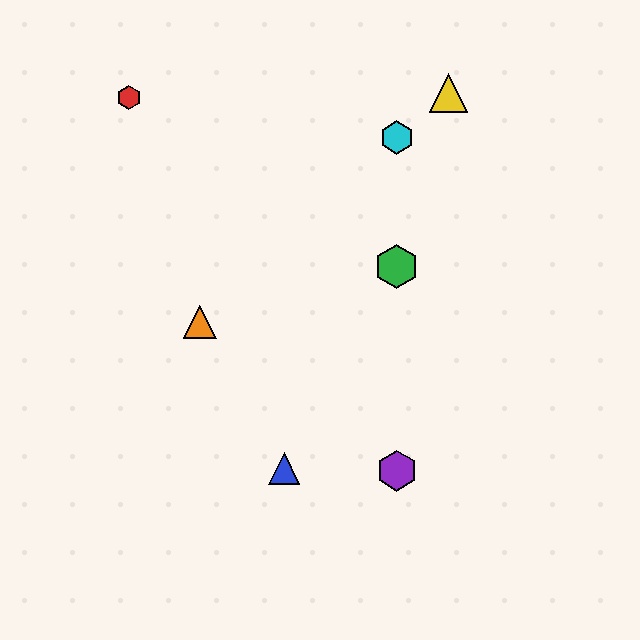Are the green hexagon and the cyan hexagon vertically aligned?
Yes, both are at x≈397.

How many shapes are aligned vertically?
3 shapes (the green hexagon, the purple hexagon, the cyan hexagon) are aligned vertically.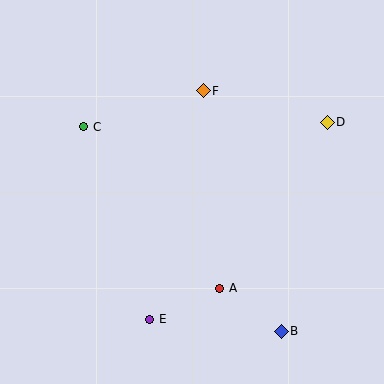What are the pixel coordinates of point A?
Point A is at (220, 288).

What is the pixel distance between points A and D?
The distance between A and D is 198 pixels.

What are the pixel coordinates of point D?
Point D is at (327, 122).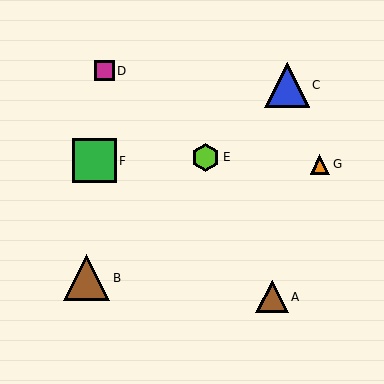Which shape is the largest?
The brown triangle (labeled B) is the largest.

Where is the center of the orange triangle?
The center of the orange triangle is at (320, 164).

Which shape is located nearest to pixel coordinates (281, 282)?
The brown triangle (labeled A) at (272, 297) is nearest to that location.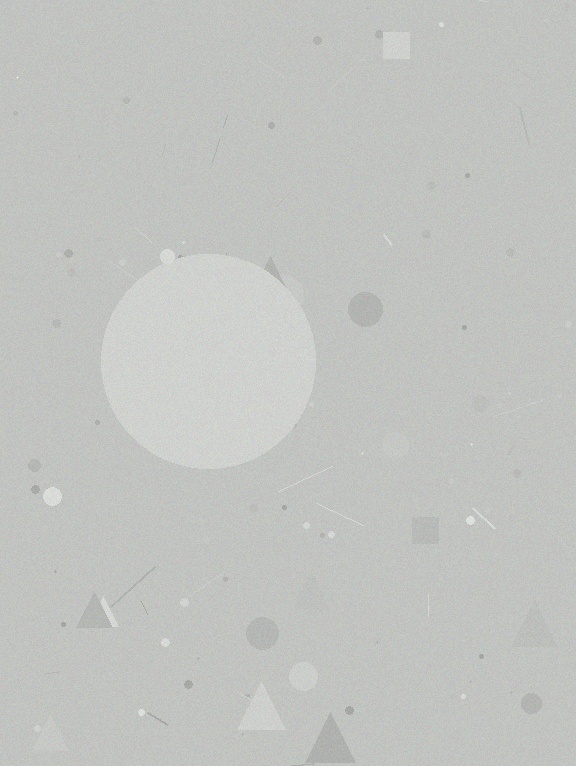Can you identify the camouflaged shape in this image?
The camouflaged shape is a circle.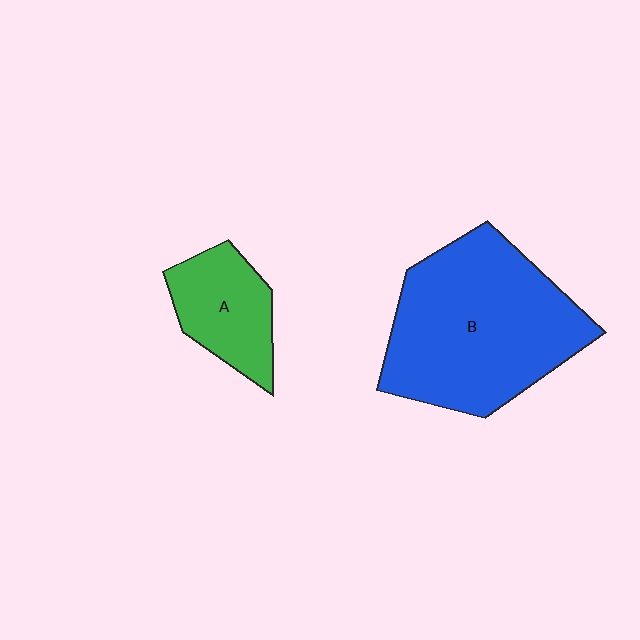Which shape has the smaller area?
Shape A (green).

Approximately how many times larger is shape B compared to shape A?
Approximately 2.6 times.